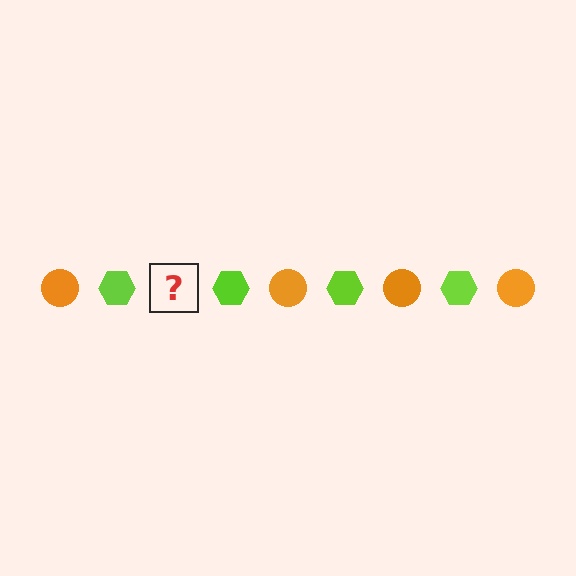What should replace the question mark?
The question mark should be replaced with an orange circle.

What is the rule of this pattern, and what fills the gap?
The rule is that the pattern alternates between orange circle and lime hexagon. The gap should be filled with an orange circle.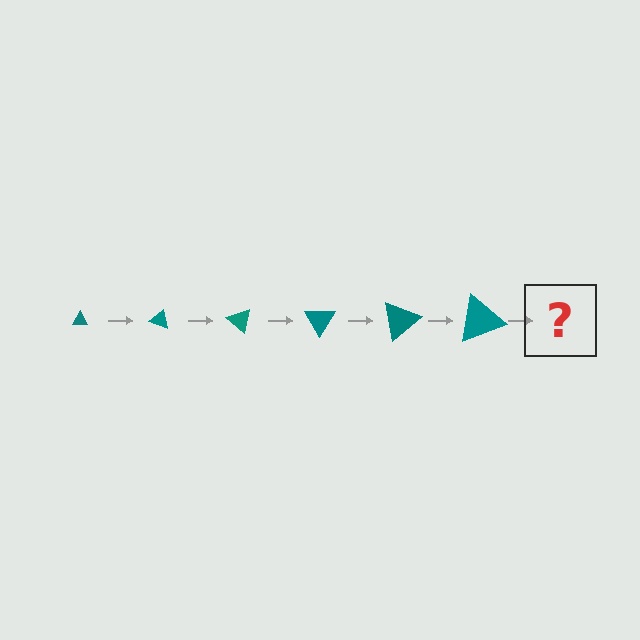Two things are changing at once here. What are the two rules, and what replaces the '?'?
The two rules are that the triangle grows larger each step and it rotates 20 degrees each step. The '?' should be a triangle, larger than the previous one and rotated 120 degrees from the start.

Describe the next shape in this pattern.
It should be a triangle, larger than the previous one and rotated 120 degrees from the start.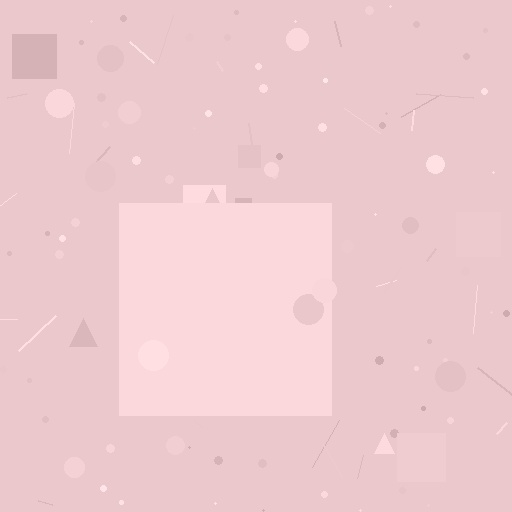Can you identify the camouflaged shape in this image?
The camouflaged shape is a square.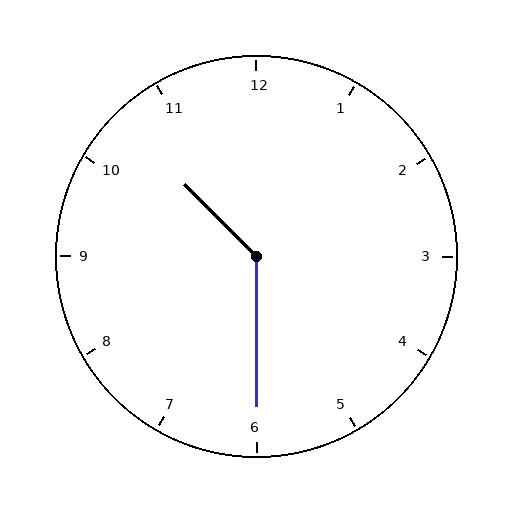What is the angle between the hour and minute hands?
Approximately 135 degrees.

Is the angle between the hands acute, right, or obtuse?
It is obtuse.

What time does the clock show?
10:30.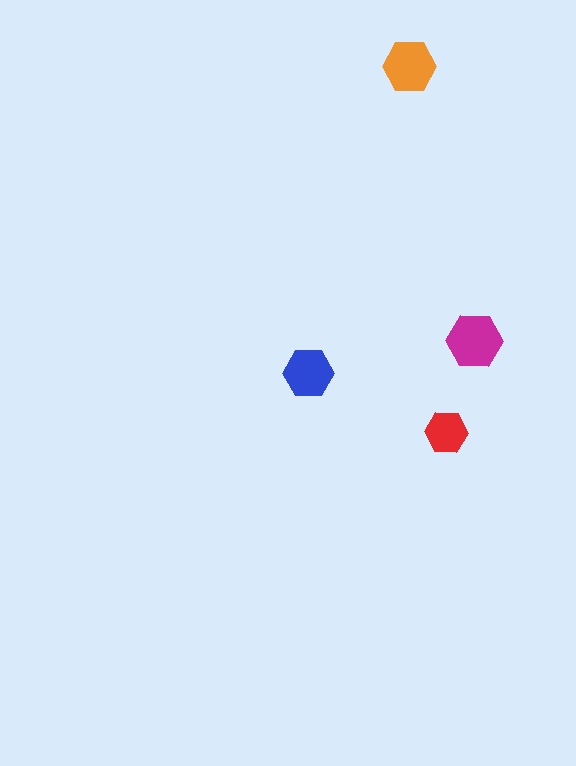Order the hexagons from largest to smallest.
the magenta one, the orange one, the blue one, the red one.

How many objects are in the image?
There are 4 objects in the image.